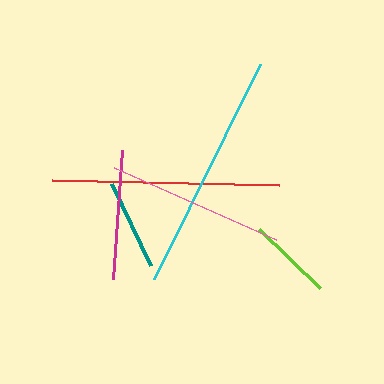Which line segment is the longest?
The cyan line is the longest at approximately 239 pixels.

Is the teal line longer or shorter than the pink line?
The pink line is longer than the teal line.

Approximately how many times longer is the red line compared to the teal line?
The red line is approximately 2.5 times the length of the teal line.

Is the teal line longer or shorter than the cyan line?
The cyan line is longer than the teal line.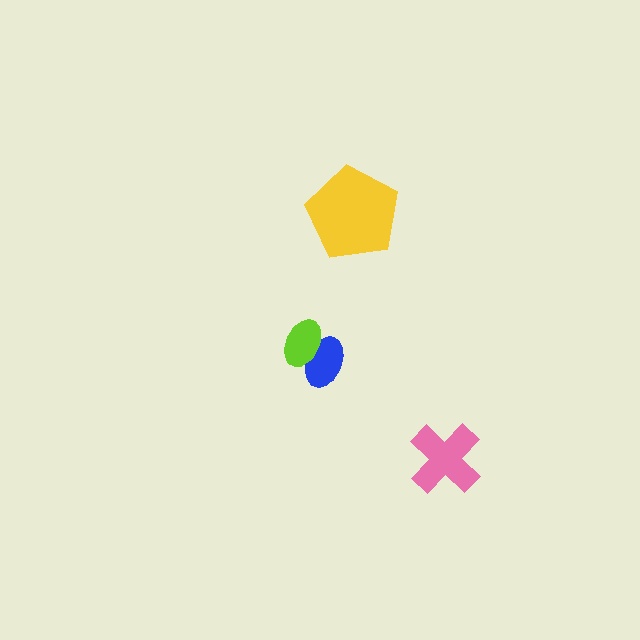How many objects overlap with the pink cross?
0 objects overlap with the pink cross.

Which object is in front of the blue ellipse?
The lime ellipse is in front of the blue ellipse.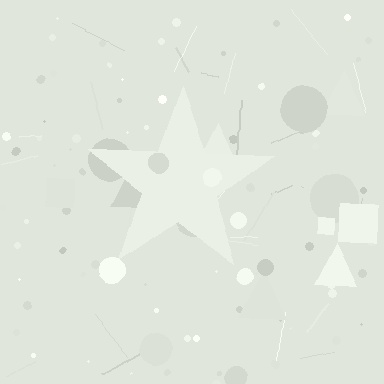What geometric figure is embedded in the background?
A star is embedded in the background.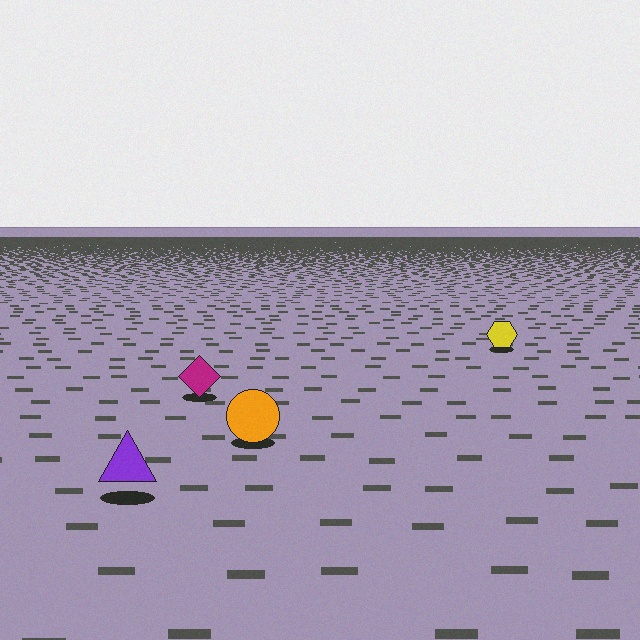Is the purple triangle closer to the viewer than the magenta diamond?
Yes. The purple triangle is closer — you can tell from the texture gradient: the ground texture is coarser near it.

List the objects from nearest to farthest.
From nearest to farthest: the purple triangle, the orange circle, the magenta diamond, the yellow hexagon.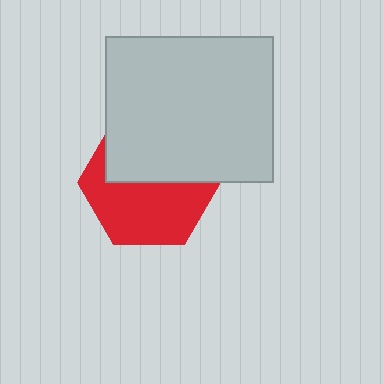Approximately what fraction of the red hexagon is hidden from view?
Roughly 46% of the red hexagon is hidden behind the light gray rectangle.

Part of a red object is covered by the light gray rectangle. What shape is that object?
It is a hexagon.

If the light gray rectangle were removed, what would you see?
You would see the complete red hexagon.